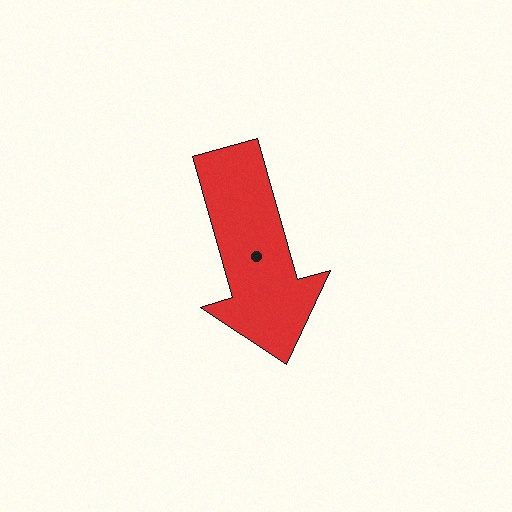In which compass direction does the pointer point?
South.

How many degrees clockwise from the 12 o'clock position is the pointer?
Approximately 164 degrees.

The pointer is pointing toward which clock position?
Roughly 5 o'clock.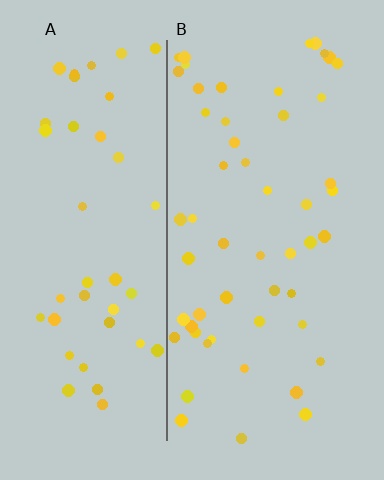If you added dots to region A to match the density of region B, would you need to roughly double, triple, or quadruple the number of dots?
Approximately double.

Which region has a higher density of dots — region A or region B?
B (the right).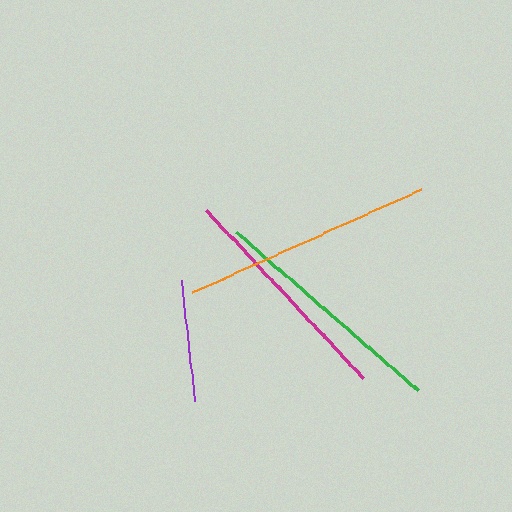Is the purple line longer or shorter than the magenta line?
The magenta line is longer than the purple line.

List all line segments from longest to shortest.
From longest to shortest: orange, green, magenta, purple.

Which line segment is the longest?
The orange line is the longest at approximately 251 pixels.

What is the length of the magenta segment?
The magenta segment is approximately 230 pixels long.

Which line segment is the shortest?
The purple line is the shortest at approximately 123 pixels.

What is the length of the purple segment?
The purple segment is approximately 123 pixels long.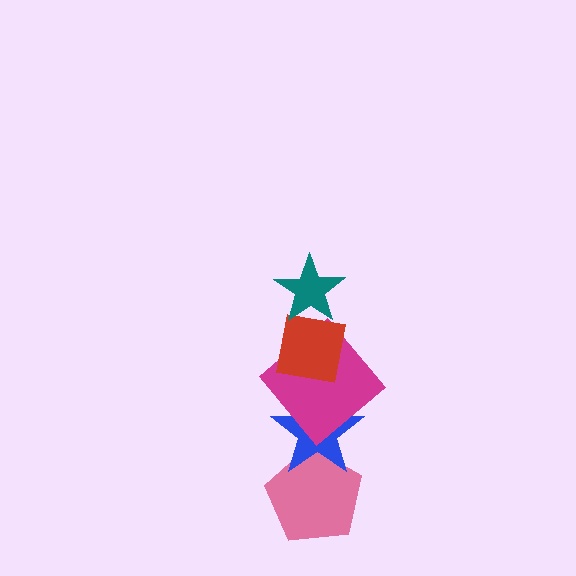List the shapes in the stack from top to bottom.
From top to bottom: the teal star, the red square, the magenta diamond, the blue star, the pink pentagon.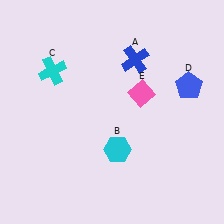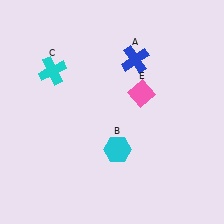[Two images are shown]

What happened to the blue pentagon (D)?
The blue pentagon (D) was removed in Image 2. It was in the top-right area of Image 1.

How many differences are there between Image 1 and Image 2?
There is 1 difference between the two images.